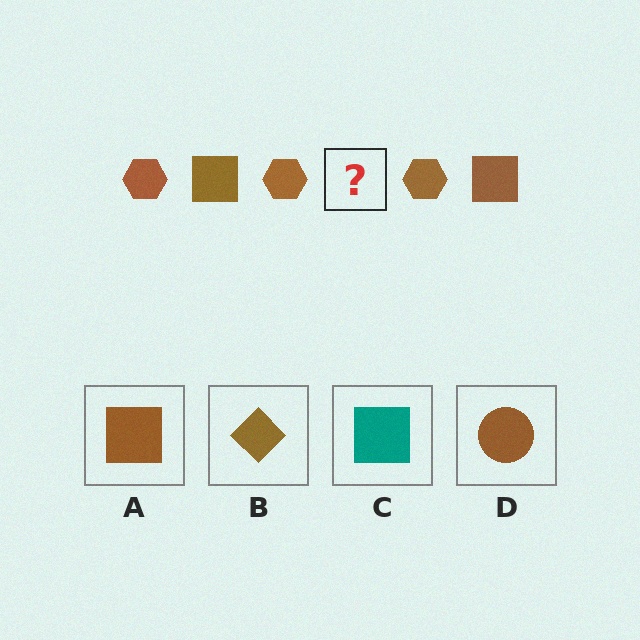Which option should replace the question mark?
Option A.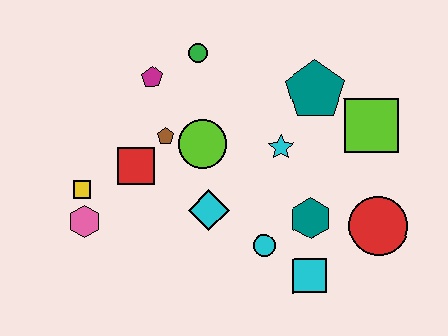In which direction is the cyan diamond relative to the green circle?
The cyan diamond is below the green circle.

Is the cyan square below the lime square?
Yes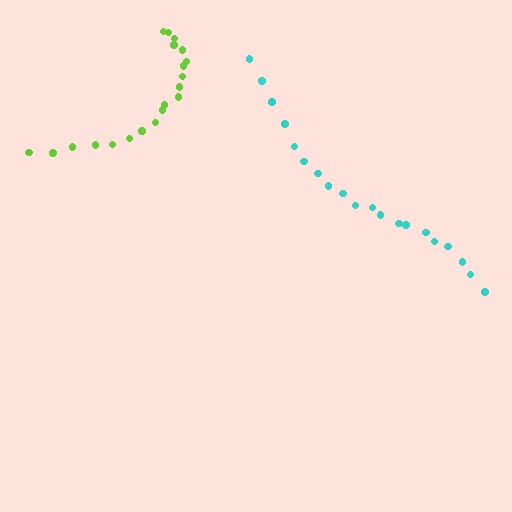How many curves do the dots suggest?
There are 2 distinct paths.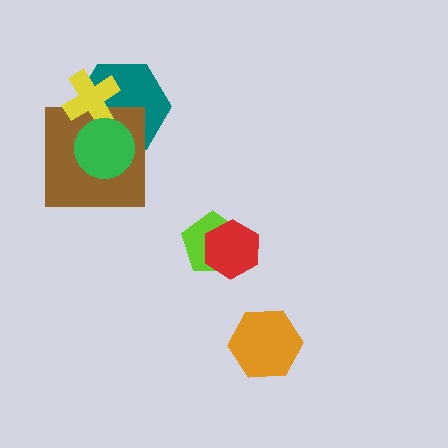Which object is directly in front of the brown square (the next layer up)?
The yellow cross is directly in front of the brown square.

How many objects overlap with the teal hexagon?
3 objects overlap with the teal hexagon.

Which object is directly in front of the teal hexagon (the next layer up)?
The brown square is directly in front of the teal hexagon.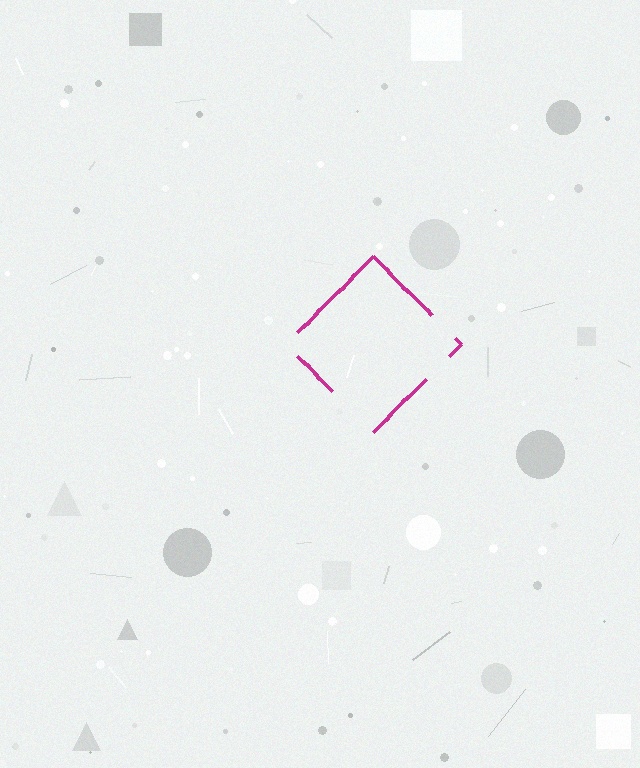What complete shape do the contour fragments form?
The contour fragments form a diamond.